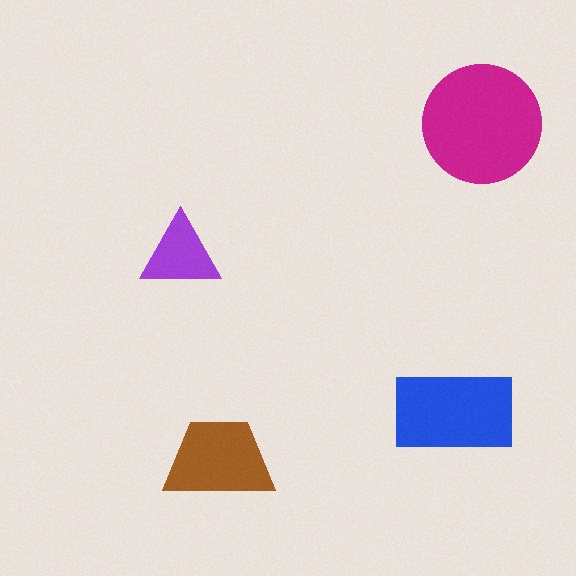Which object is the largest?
The magenta circle.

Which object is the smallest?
The purple triangle.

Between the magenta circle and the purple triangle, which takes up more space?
The magenta circle.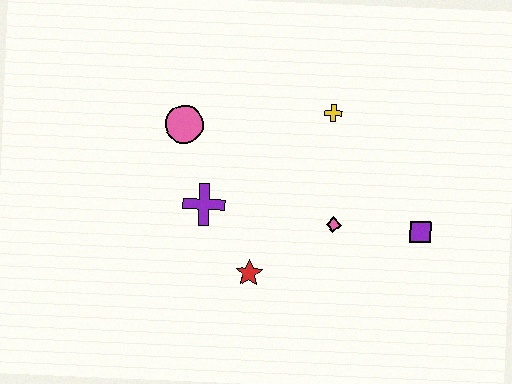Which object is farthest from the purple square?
The pink circle is farthest from the purple square.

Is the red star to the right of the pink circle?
Yes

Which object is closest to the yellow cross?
The pink diamond is closest to the yellow cross.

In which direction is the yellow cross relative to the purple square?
The yellow cross is above the purple square.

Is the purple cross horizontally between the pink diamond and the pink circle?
Yes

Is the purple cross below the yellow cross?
Yes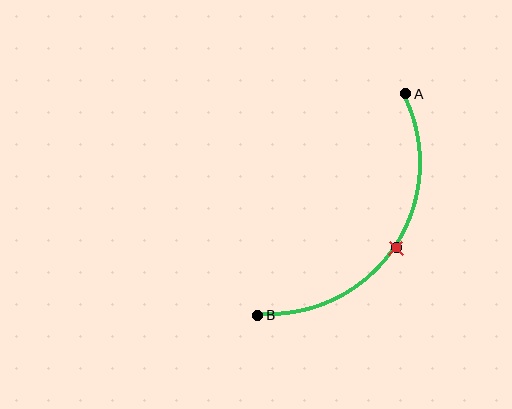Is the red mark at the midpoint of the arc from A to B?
Yes. The red mark lies on the arc at equal arc-length from both A and B — it is the arc midpoint.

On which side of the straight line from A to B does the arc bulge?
The arc bulges below and to the right of the straight line connecting A and B.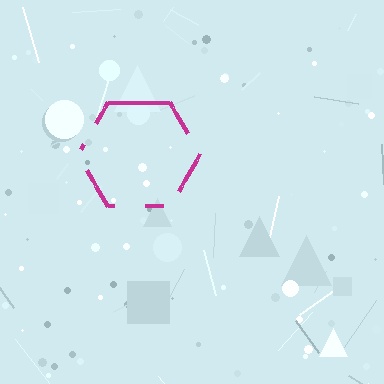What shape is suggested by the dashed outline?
The dashed outline suggests a hexagon.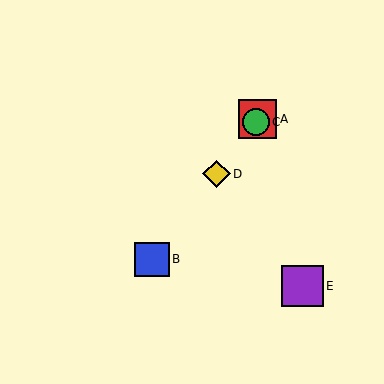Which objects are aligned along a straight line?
Objects A, B, C, D are aligned along a straight line.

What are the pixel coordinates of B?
Object B is at (152, 259).